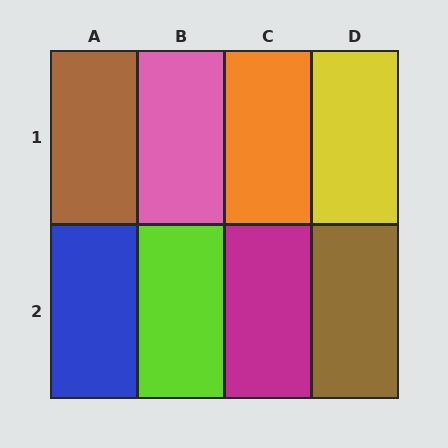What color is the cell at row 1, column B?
Pink.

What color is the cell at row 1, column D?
Yellow.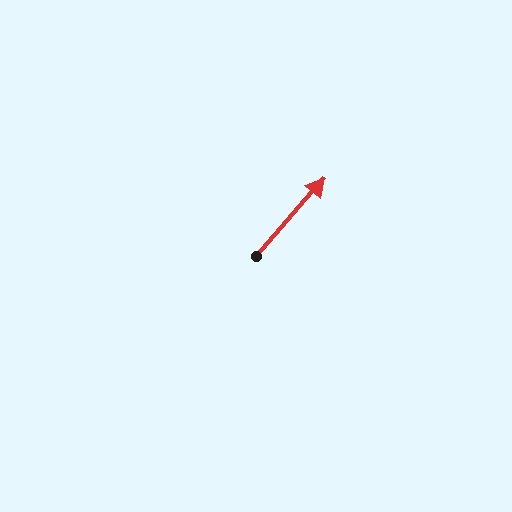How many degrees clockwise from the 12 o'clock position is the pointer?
Approximately 41 degrees.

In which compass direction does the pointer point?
Northeast.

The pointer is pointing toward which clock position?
Roughly 1 o'clock.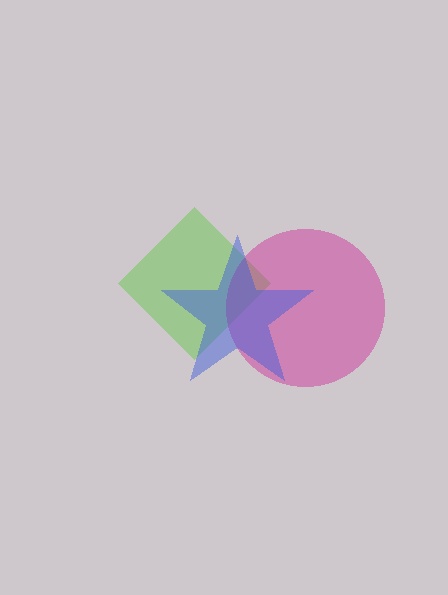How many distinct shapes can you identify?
There are 3 distinct shapes: a lime diamond, a magenta circle, a blue star.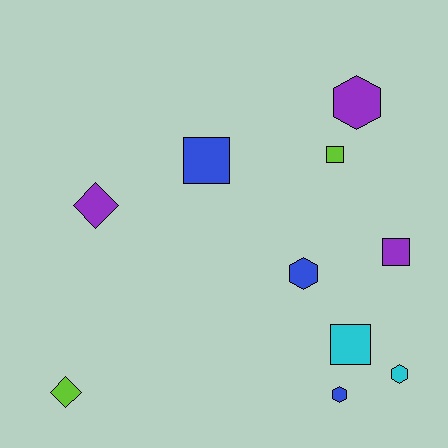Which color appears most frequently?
Blue, with 3 objects.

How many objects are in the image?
There are 10 objects.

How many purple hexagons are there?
There is 1 purple hexagon.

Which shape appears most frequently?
Square, with 4 objects.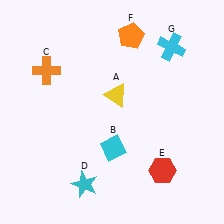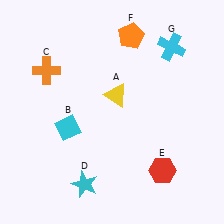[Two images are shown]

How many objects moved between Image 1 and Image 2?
1 object moved between the two images.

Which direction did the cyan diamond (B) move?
The cyan diamond (B) moved left.